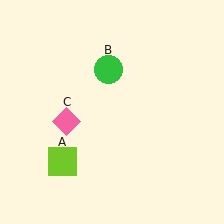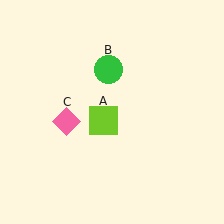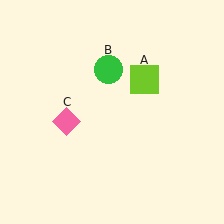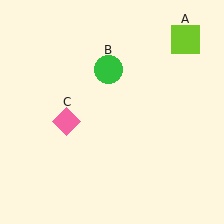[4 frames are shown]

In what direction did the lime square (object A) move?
The lime square (object A) moved up and to the right.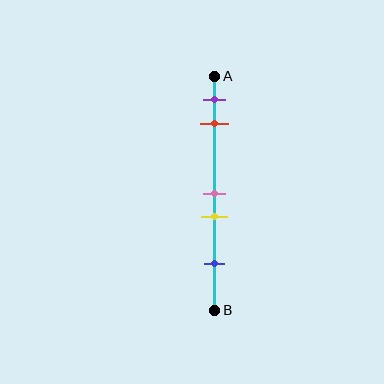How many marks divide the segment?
There are 5 marks dividing the segment.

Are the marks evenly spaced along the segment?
No, the marks are not evenly spaced.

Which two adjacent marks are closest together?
The pink and yellow marks are the closest adjacent pair.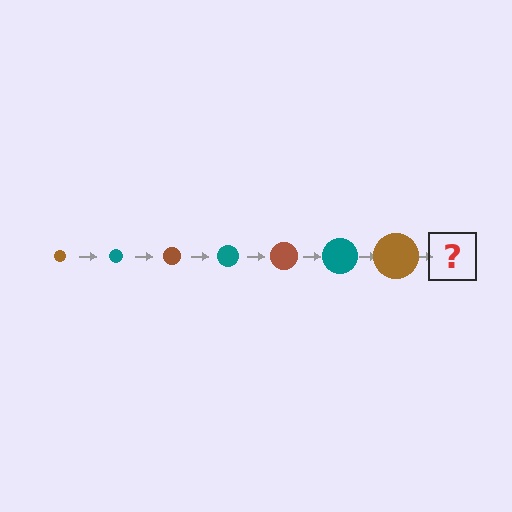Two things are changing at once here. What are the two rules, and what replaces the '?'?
The two rules are that the circle grows larger each step and the color cycles through brown and teal. The '?' should be a teal circle, larger than the previous one.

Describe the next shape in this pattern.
It should be a teal circle, larger than the previous one.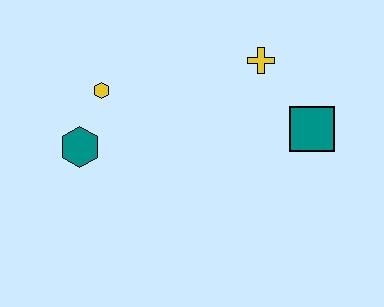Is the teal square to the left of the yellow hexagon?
No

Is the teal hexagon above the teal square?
No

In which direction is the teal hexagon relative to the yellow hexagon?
The teal hexagon is below the yellow hexagon.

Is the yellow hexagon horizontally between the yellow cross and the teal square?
No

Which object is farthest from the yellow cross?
The teal hexagon is farthest from the yellow cross.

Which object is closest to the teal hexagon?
The yellow hexagon is closest to the teal hexagon.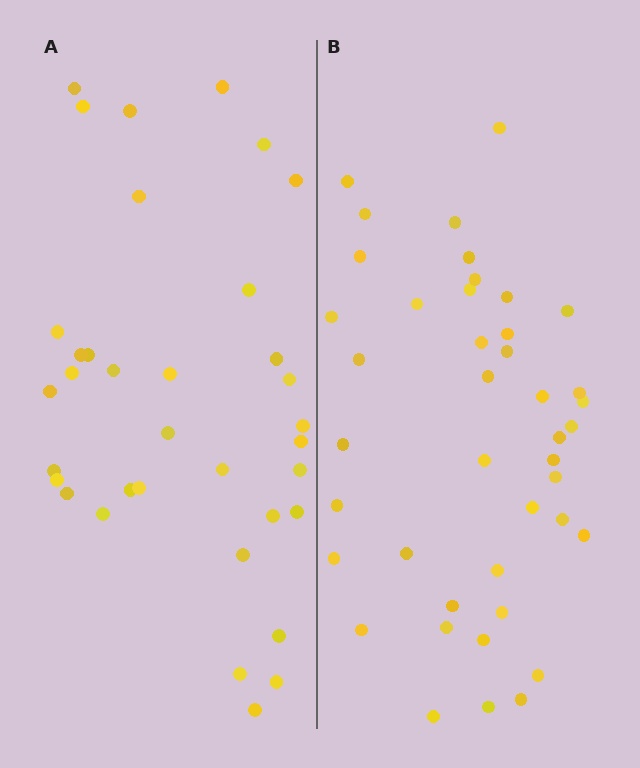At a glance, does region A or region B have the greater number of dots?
Region B (the right region) has more dots.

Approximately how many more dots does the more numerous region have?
Region B has roughly 8 or so more dots than region A.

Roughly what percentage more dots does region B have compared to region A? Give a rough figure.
About 20% more.